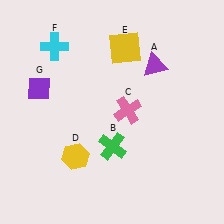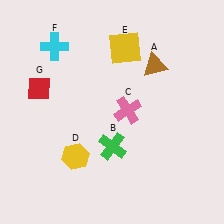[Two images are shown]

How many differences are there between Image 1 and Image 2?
There are 2 differences between the two images.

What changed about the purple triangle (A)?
In Image 1, A is purple. In Image 2, it changed to brown.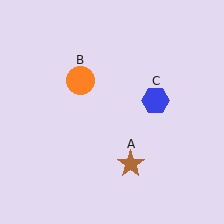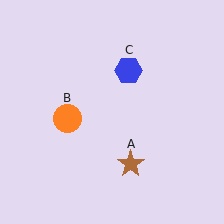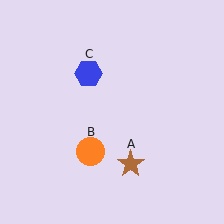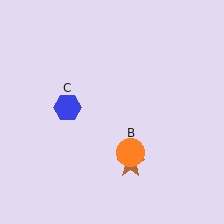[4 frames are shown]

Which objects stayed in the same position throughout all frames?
Brown star (object A) remained stationary.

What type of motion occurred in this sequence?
The orange circle (object B), blue hexagon (object C) rotated counterclockwise around the center of the scene.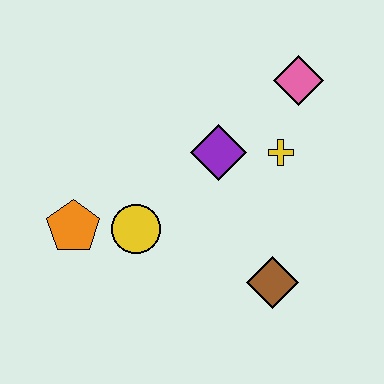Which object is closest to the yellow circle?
The orange pentagon is closest to the yellow circle.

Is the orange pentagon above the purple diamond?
No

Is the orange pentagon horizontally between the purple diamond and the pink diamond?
No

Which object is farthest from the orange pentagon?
The pink diamond is farthest from the orange pentagon.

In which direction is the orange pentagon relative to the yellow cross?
The orange pentagon is to the left of the yellow cross.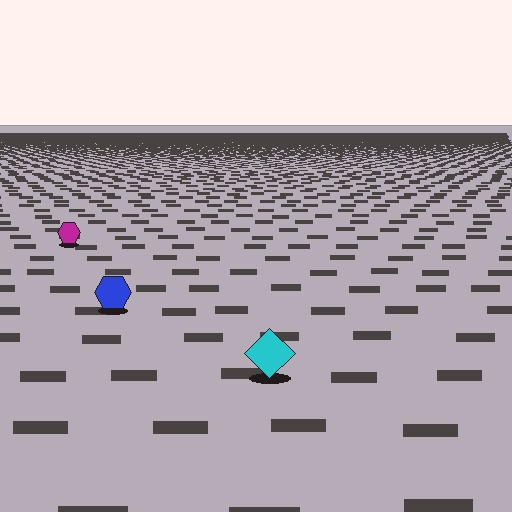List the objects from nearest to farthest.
From nearest to farthest: the cyan diamond, the blue hexagon, the magenta hexagon.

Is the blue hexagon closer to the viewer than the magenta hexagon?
Yes. The blue hexagon is closer — you can tell from the texture gradient: the ground texture is coarser near it.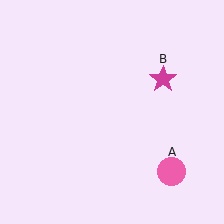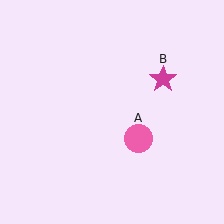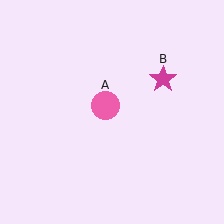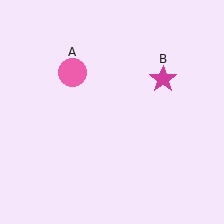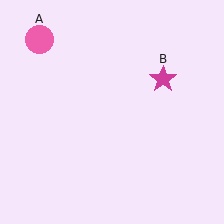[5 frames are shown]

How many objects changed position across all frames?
1 object changed position: pink circle (object A).